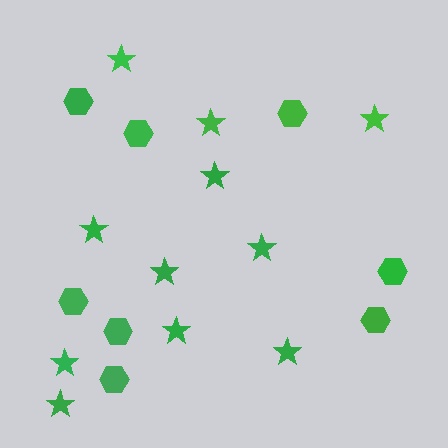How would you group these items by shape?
There are 2 groups: one group of hexagons (8) and one group of stars (11).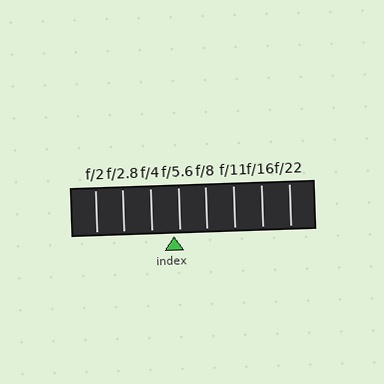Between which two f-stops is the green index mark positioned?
The index mark is between f/4 and f/5.6.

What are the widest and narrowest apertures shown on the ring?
The widest aperture shown is f/2 and the narrowest is f/22.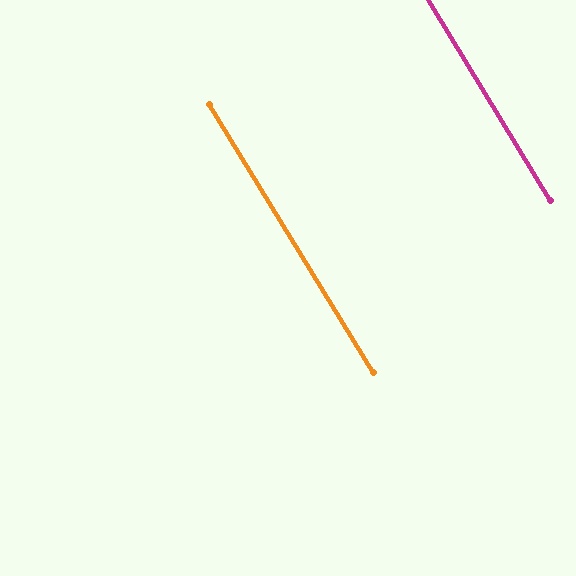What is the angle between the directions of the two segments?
Approximately 1 degree.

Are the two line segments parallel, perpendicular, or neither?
Parallel — their directions differ by only 0.5°.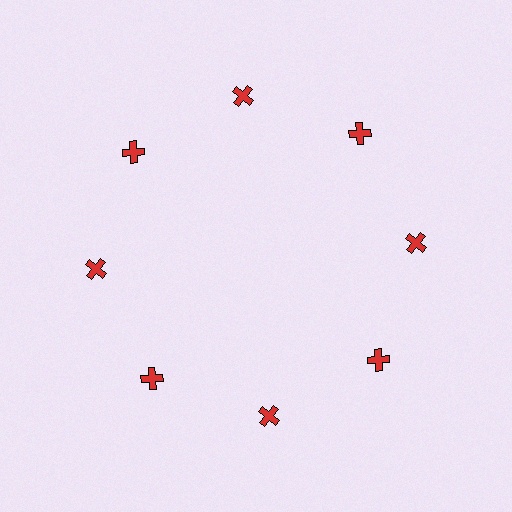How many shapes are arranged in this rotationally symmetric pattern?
There are 8 shapes, arranged in 8 groups of 1.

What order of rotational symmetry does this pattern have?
This pattern has 8-fold rotational symmetry.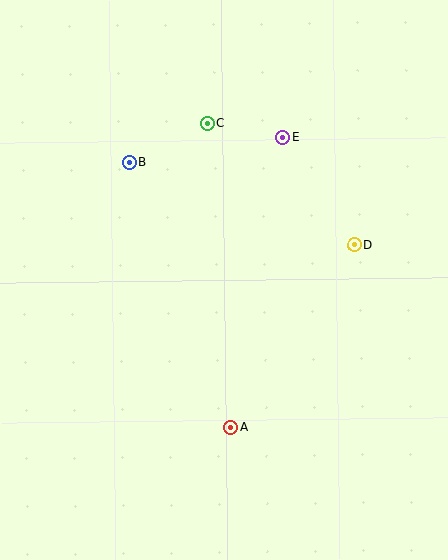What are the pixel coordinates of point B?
Point B is at (129, 163).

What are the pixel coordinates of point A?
Point A is at (231, 427).